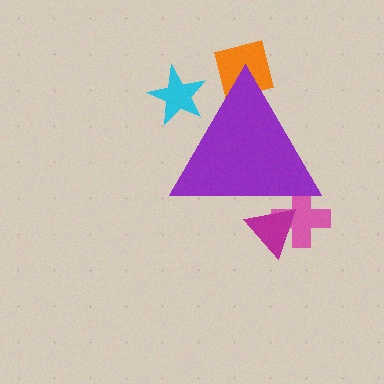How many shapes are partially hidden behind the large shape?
4 shapes are partially hidden.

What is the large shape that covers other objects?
A purple triangle.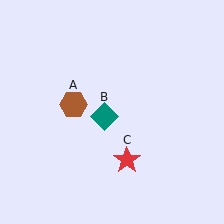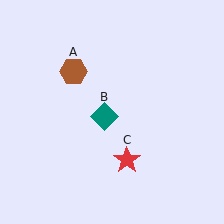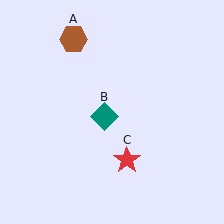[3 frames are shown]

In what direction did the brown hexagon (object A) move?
The brown hexagon (object A) moved up.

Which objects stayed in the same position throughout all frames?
Teal diamond (object B) and red star (object C) remained stationary.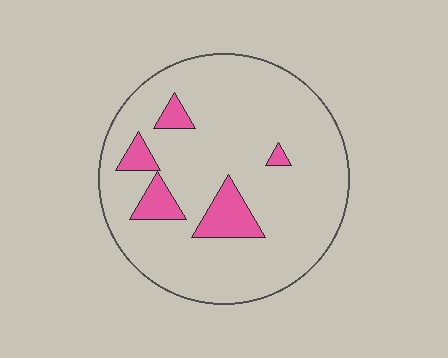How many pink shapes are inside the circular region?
5.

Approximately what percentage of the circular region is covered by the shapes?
Approximately 10%.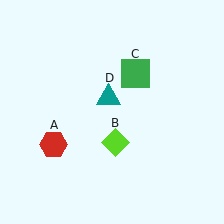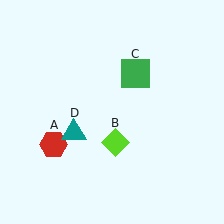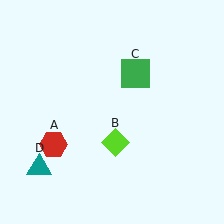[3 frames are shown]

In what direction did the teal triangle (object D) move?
The teal triangle (object D) moved down and to the left.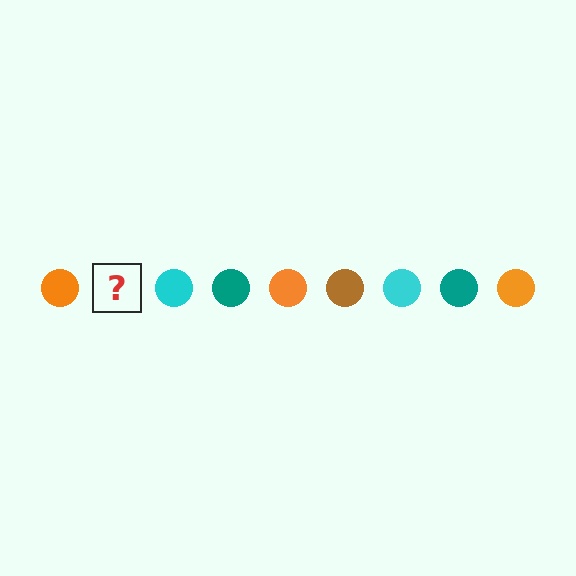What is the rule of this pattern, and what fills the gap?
The rule is that the pattern cycles through orange, brown, cyan, teal circles. The gap should be filled with a brown circle.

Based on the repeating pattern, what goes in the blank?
The blank should be a brown circle.